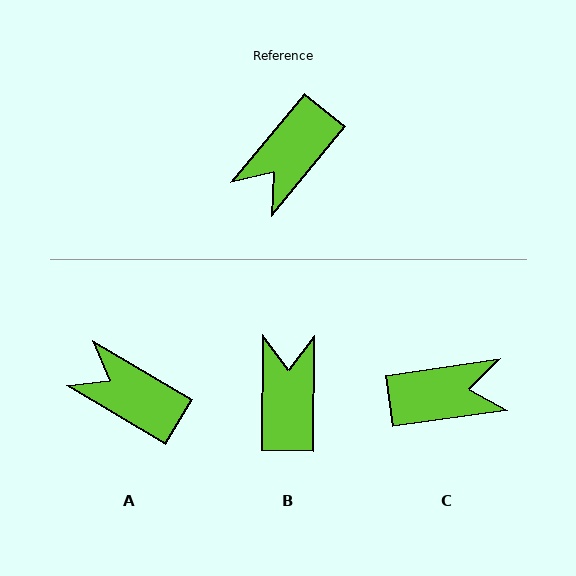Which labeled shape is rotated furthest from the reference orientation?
B, about 141 degrees away.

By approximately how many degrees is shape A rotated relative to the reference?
Approximately 81 degrees clockwise.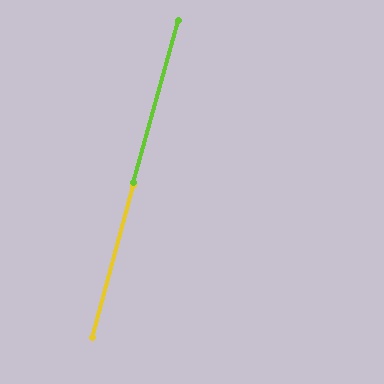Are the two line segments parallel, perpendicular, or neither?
Parallel — their directions differ by only 0.3°.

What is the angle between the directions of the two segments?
Approximately 0 degrees.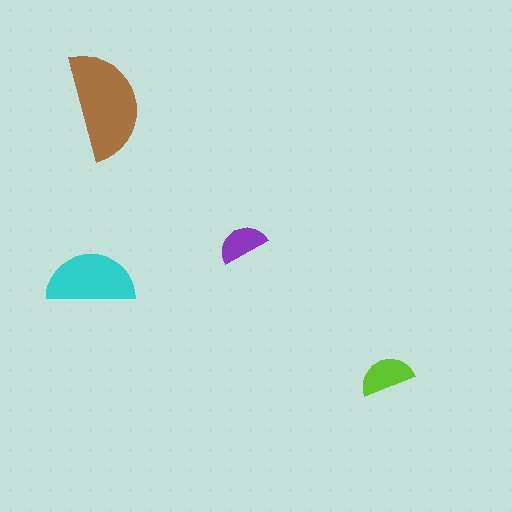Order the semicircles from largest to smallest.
the brown one, the cyan one, the lime one, the purple one.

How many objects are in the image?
There are 4 objects in the image.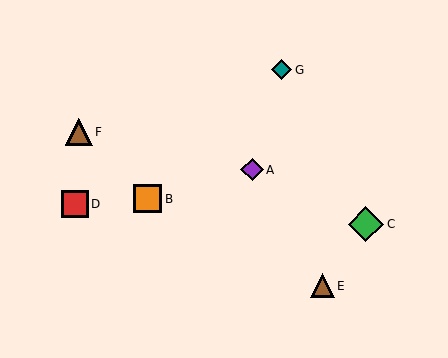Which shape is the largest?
The green diamond (labeled C) is the largest.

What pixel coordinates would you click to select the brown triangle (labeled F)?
Click at (79, 132) to select the brown triangle F.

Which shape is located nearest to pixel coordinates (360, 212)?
The green diamond (labeled C) at (366, 224) is nearest to that location.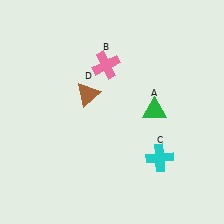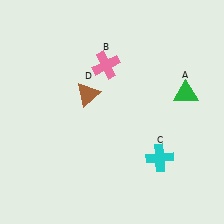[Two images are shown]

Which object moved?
The green triangle (A) moved right.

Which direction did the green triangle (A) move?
The green triangle (A) moved right.